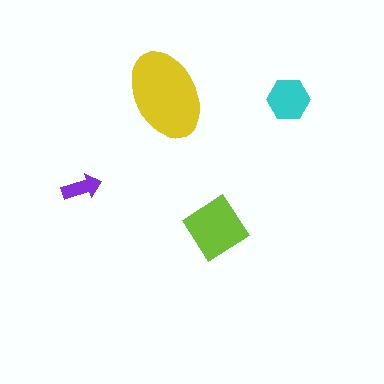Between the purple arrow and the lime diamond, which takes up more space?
The lime diamond.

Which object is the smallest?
The purple arrow.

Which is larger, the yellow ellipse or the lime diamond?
The yellow ellipse.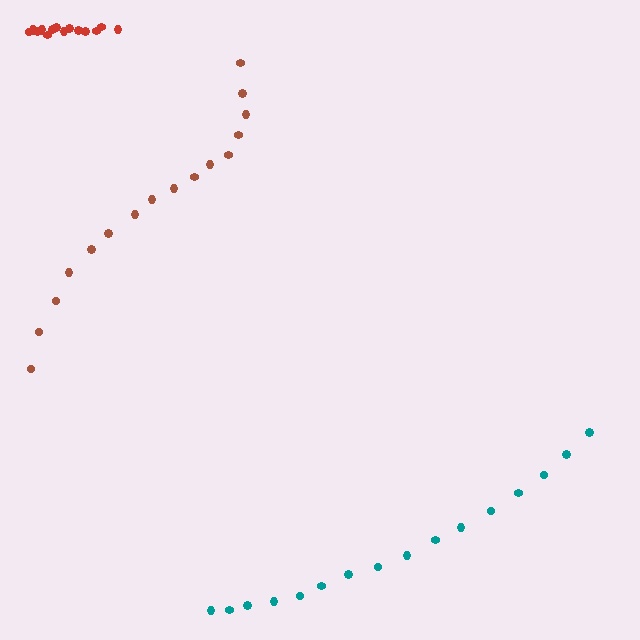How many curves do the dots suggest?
There are 3 distinct paths.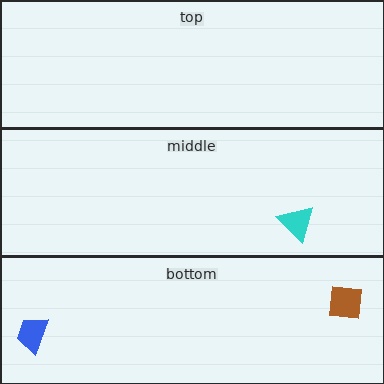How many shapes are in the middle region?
1.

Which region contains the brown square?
The bottom region.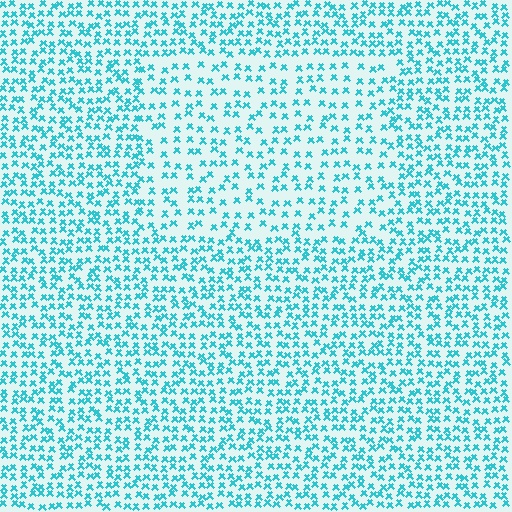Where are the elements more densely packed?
The elements are more densely packed outside the rectangle boundary.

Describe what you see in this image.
The image contains small cyan elements arranged at two different densities. A rectangle-shaped region is visible where the elements are less densely packed than the surrounding area.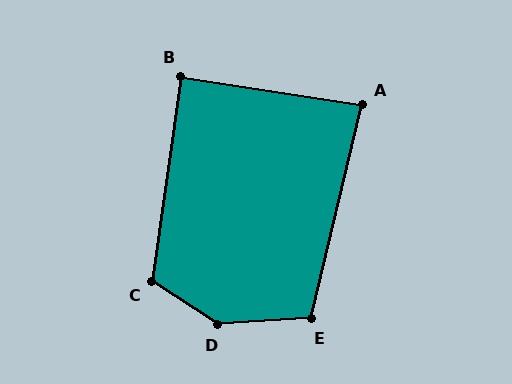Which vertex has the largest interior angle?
D, at approximately 144 degrees.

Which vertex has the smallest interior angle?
A, at approximately 85 degrees.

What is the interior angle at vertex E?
Approximately 107 degrees (obtuse).